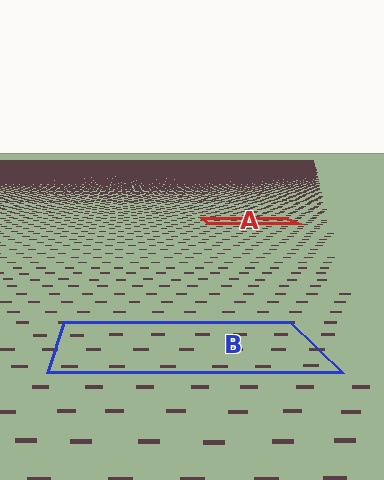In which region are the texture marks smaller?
The texture marks are smaller in region A, because it is farther away.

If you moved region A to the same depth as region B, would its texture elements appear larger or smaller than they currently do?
They would appear larger. At a closer depth, the same texture elements are projected at a bigger on-screen size.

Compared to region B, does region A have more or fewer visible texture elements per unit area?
Region A has more texture elements per unit area — they are packed more densely because it is farther away.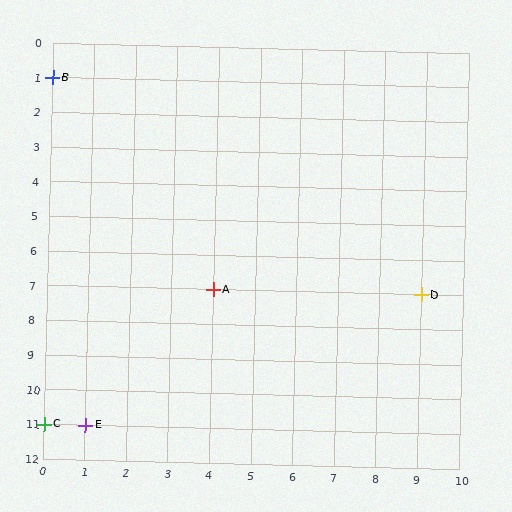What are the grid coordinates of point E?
Point E is at grid coordinates (1, 11).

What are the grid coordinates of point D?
Point D is at grid coordinates (9, 7).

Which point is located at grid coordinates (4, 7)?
Point A is at (4, 7).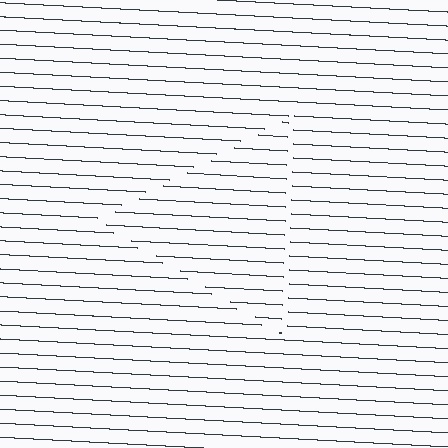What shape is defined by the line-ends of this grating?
An illusory triangle. The interior of the shape contains the same grating, shifted by half a period — the contour is defined by the phase discontinuity where line-ends from the inner and outer gratings abut.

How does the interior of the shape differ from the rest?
The interior of the shape contains the same grating, shifted by half a period — the contour is defined by the phase discontinuity where line-ends from the inner and outer gratings abut.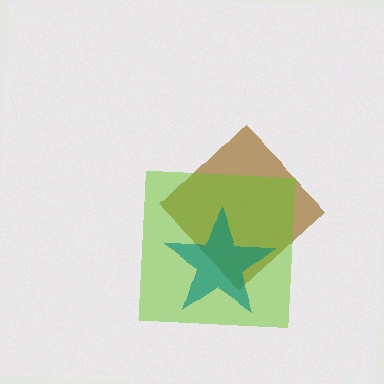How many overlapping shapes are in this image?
There are 3 overlapping shapes in the image.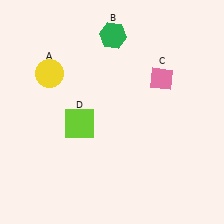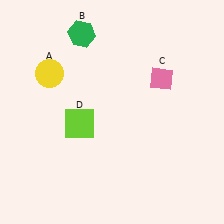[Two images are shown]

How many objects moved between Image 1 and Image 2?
1 object moved between the two images.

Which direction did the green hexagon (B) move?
The green hexagon (B) moved left.